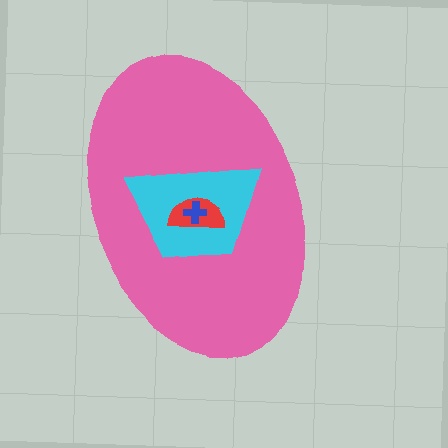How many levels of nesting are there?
4.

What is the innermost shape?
The blue cross.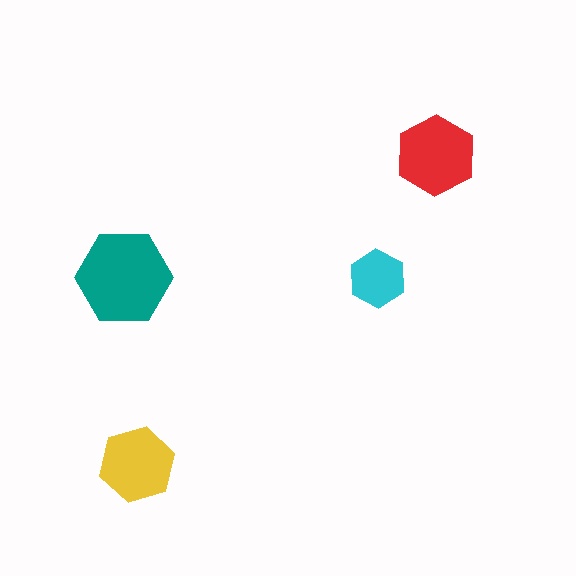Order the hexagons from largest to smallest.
the teal one, the red one, the yellow one, the cyan one.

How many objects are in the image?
There are 4 objects in the image.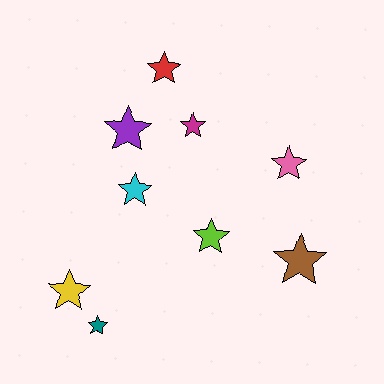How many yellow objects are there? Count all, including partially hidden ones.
There is 1 yellow object.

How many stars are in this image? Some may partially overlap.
There are 9 stars.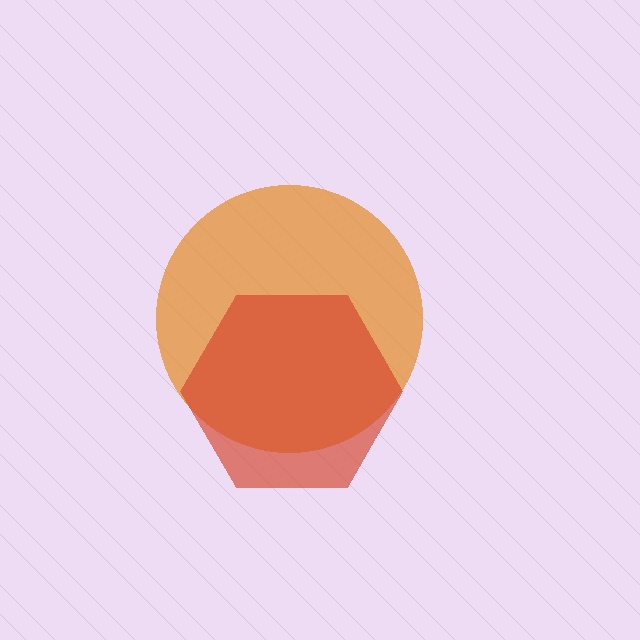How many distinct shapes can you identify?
There are 2 distinct shapes: an orange circle, a red hexagon.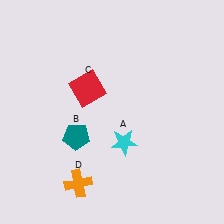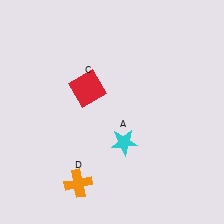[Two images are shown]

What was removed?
The teal pentagon (B) was removed in Image 2.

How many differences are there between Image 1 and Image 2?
There is 1 difference between the two images.